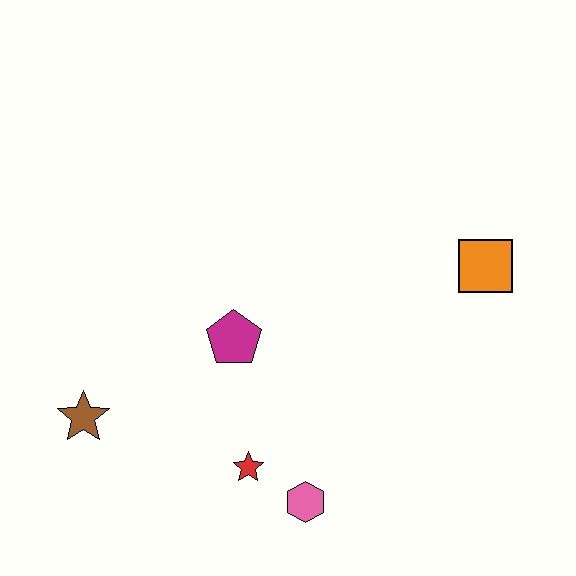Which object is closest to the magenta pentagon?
The red star is closest to the magenta pentagon.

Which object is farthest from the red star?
The orange square is farthest from the red star.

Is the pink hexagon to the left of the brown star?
No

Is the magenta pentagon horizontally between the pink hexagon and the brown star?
Yes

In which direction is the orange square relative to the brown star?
The orange square is to the right of the brown star.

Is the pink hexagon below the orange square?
Yes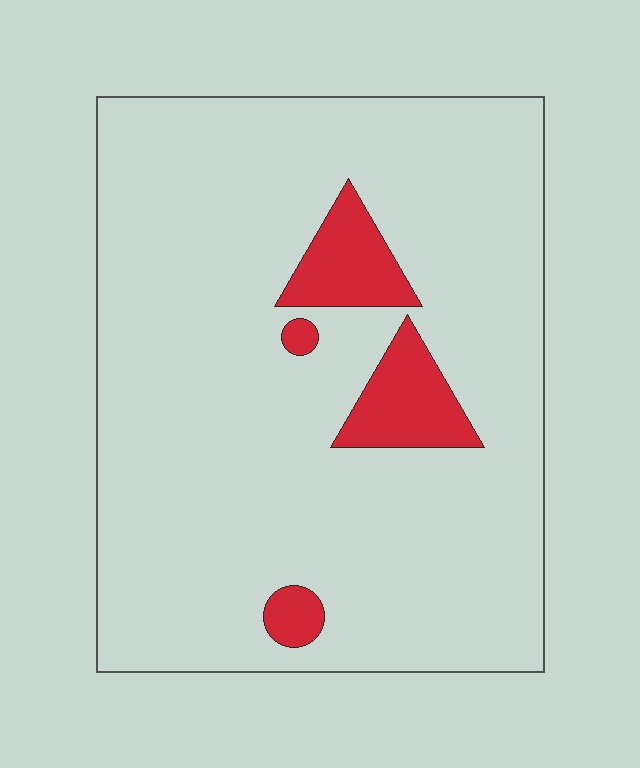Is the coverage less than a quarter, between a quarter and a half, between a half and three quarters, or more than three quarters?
Less than a quarter.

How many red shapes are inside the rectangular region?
4.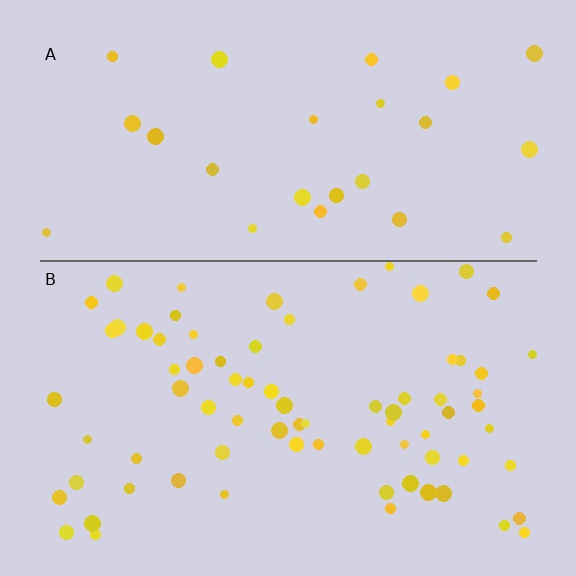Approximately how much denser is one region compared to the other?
Approximately 2.8× — region B over region A.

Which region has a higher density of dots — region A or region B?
B (the bottom).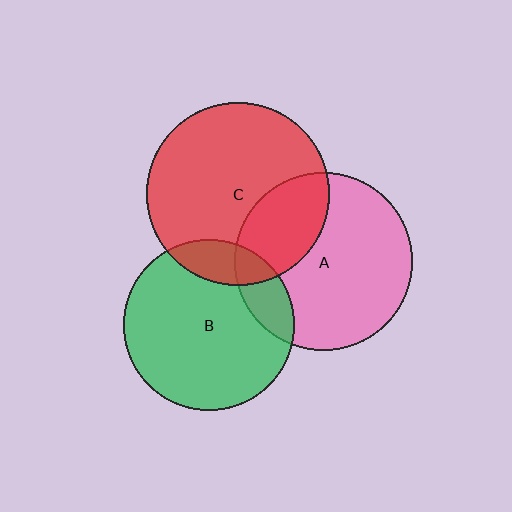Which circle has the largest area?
Circle C (red).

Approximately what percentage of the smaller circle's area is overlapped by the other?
Approximately 15%.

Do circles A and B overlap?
Yes.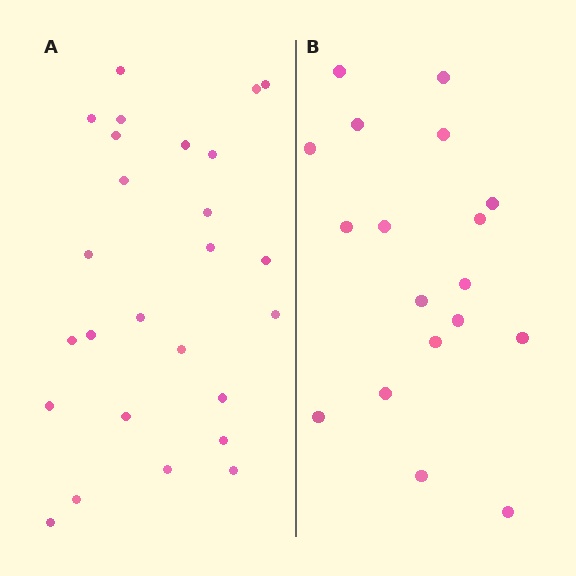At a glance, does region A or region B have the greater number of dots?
Region A (the left region) has more dots.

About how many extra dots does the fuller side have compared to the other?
Region A has roughly 8 or so more dots than region B.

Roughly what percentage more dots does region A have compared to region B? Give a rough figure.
About 45% more.